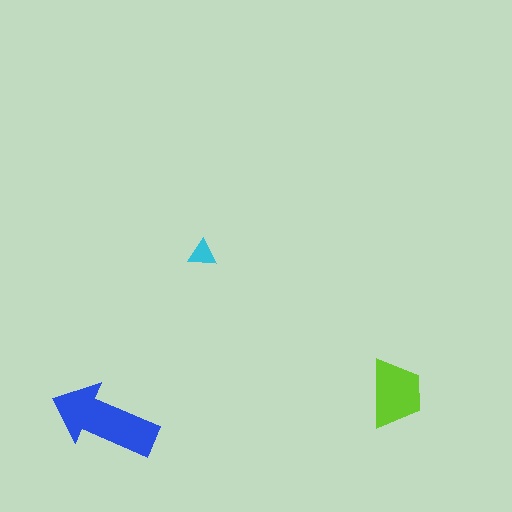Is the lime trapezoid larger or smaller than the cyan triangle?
Larger.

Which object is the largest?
The blue arrow.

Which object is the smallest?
The cyan triangle.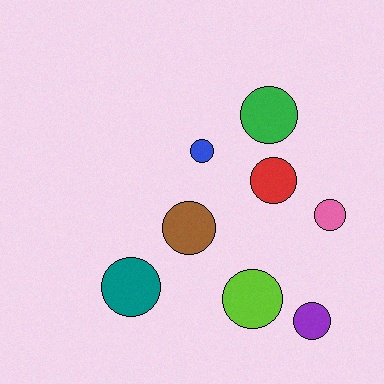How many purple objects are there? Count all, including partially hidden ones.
There is 1 purple object.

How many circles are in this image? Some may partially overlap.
There are 8 circles.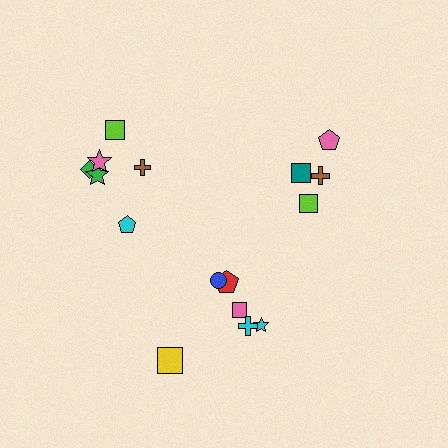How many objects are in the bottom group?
There are 6 objects.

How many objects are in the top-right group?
There are 4 objects.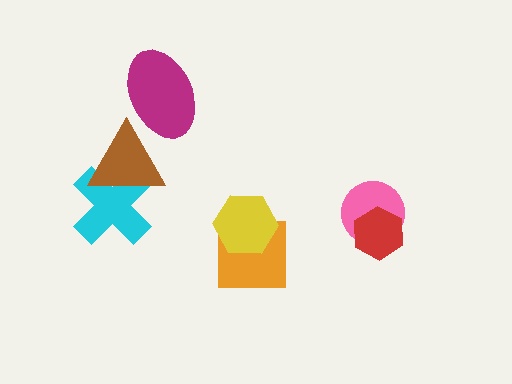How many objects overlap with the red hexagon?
1 object overlaps with the red hexagon.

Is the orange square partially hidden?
Yes, it is partially covered by another shape.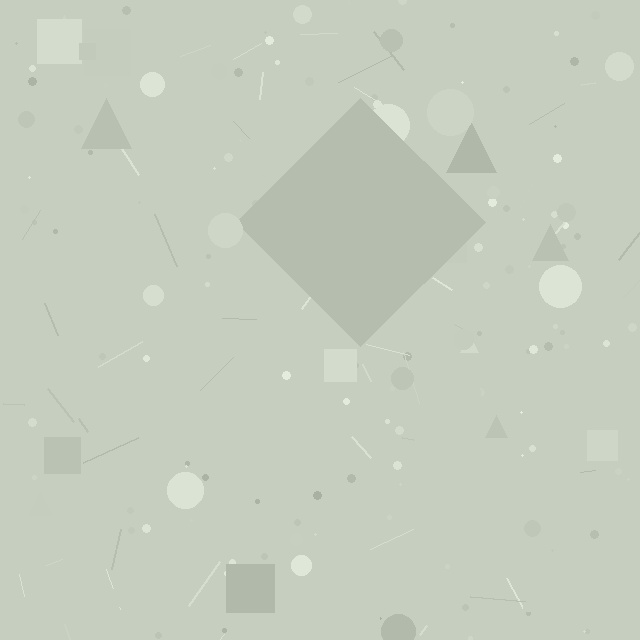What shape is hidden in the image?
A diamond is hidden in the image.